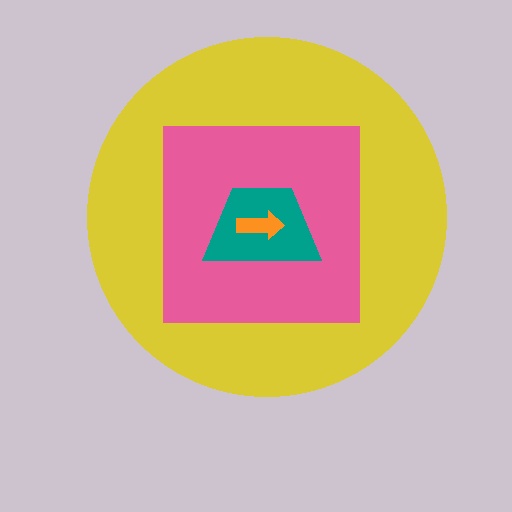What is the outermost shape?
The yellow circle.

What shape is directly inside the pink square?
The teal trapezoid.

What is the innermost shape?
The orange arrow.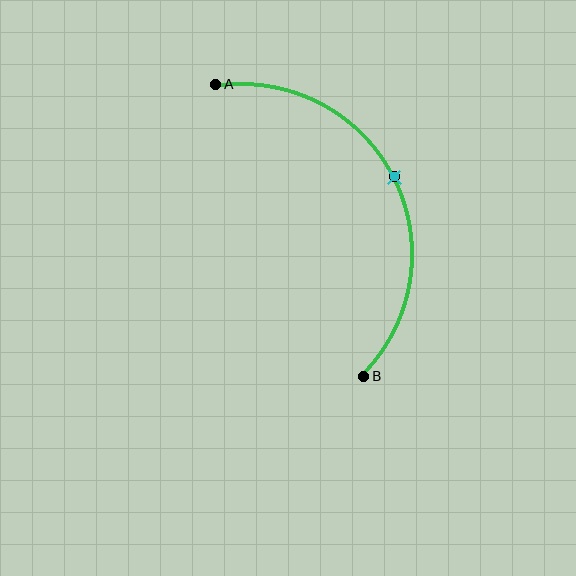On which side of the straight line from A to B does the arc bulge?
The arc bulges to the right of the straight line connecting A and B.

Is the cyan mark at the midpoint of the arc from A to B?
Yes. The cyan mark lies on the arc at equal arc-length from both A and B — it is the arc midpoint.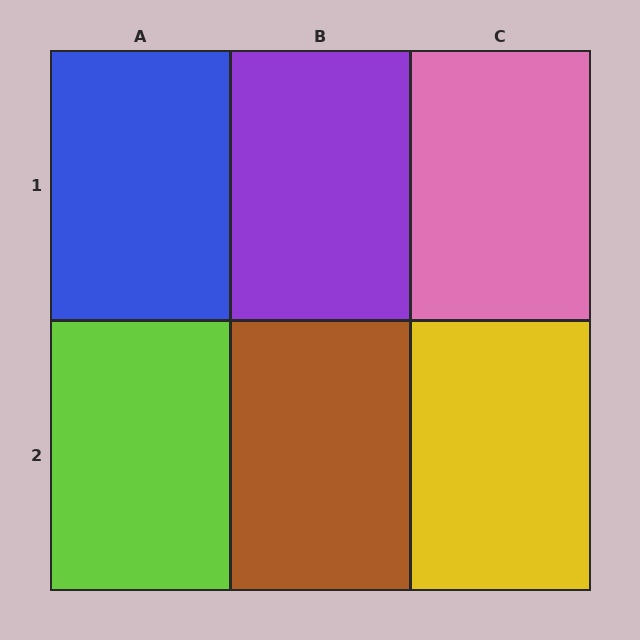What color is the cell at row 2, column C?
Yellow.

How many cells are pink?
1 cell is pink.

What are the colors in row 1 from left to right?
Blue, purple, pink.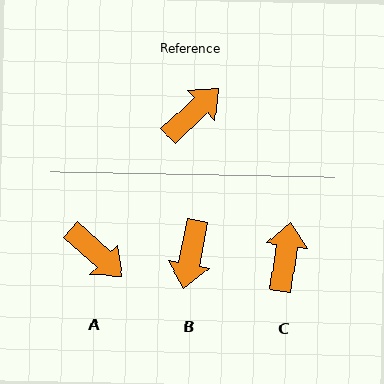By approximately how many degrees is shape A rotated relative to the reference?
Approximately 86 degrees clockwise.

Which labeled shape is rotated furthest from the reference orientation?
B, about 145 degrees away.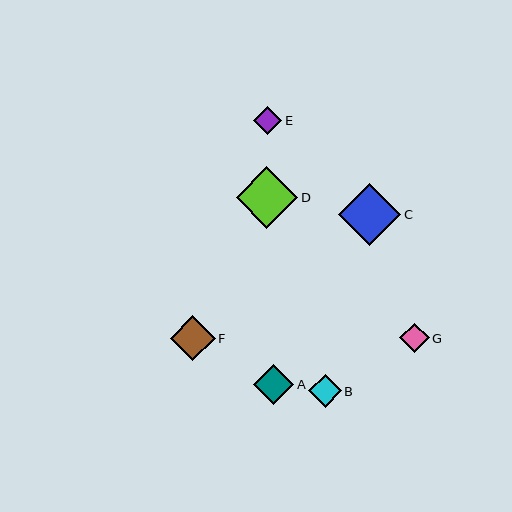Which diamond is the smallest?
Diamond E is the smallest with a size of approximately 28 pixels.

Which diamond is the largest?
Diamond D is the largest with a size of approximately 62 pixels.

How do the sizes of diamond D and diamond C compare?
Diamond D and diamond C are approximately the same size.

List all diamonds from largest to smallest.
From largest to smallest: D, C, F, A, B, G, E.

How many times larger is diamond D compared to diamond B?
Diamond D is approximately 1.9 times the size of diamond B.